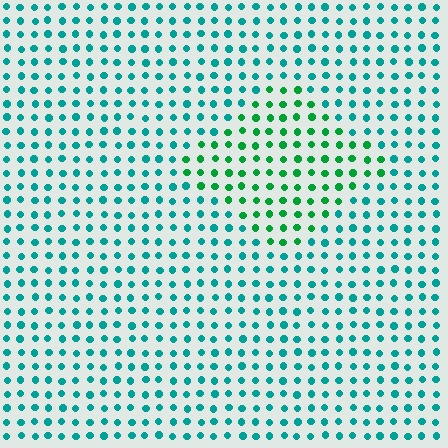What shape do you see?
I see a diamond.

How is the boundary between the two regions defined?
The boundary is defined purely by a slight shift in hue (about 37 degrees). Spacing, size, and orientation are identical on both sides.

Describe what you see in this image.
The image is filled with small teal elements in a uniform arrangement. A diamond-shaped region is visible where the elements are tinted to a slightly different hue, forming a subtle color boundary.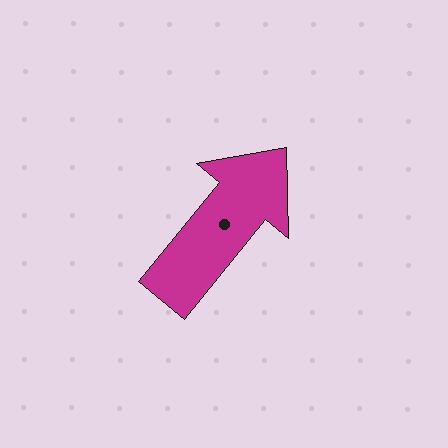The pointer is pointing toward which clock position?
Roughly 1 o'clock.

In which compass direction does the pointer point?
Northeast.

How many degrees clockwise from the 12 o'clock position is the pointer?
Approximately 39 degrees.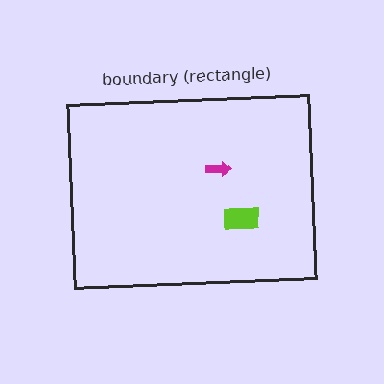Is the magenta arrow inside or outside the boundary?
Inside.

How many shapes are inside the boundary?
2 inside, 0 outside.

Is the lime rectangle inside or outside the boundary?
Inside.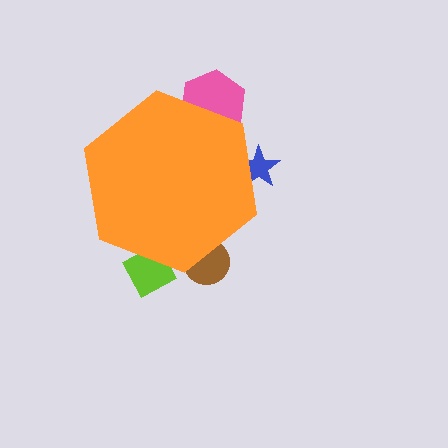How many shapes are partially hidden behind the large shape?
4 shapes are partially hidden.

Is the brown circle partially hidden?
Yes, the brown circle is partially hidden behind the orange hexagon.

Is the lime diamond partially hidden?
Yes, the lime diamond is partially hidden behind the orange hexagon.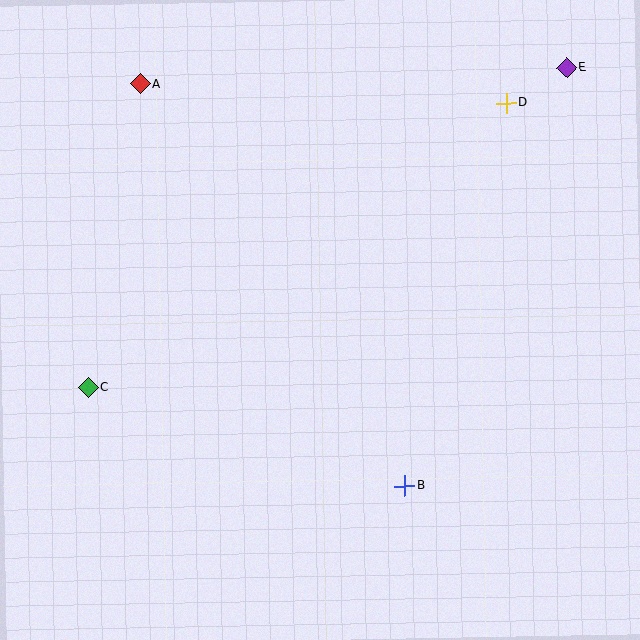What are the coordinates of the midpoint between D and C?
The midpoint between D and C is at (297, 245).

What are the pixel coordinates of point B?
Point B is at (405, 486).